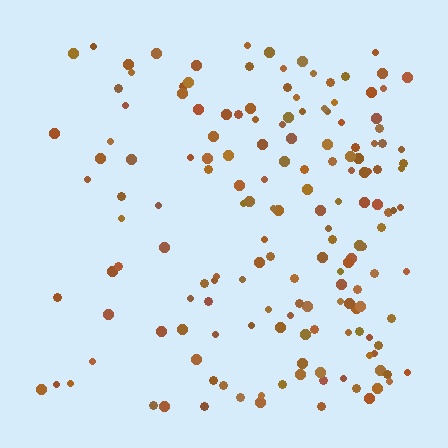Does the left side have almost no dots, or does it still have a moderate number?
Still a moderate number, just noticeably fewer than the right.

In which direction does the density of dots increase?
From left to right, with the right side densest.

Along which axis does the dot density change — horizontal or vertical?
Horizontal.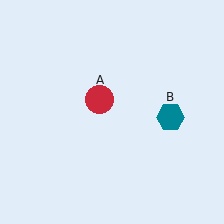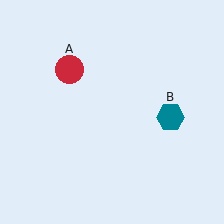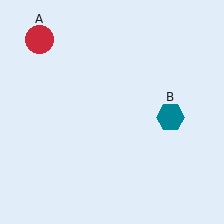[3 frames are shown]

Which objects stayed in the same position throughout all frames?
Teal hexagon (object B) remained stationary.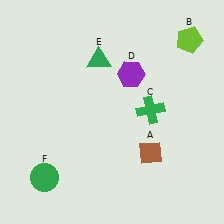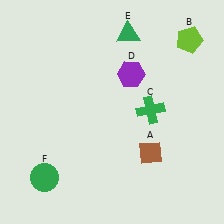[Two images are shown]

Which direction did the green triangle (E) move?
The green triangle (E) moved right.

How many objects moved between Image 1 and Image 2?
1 object moved between the two images.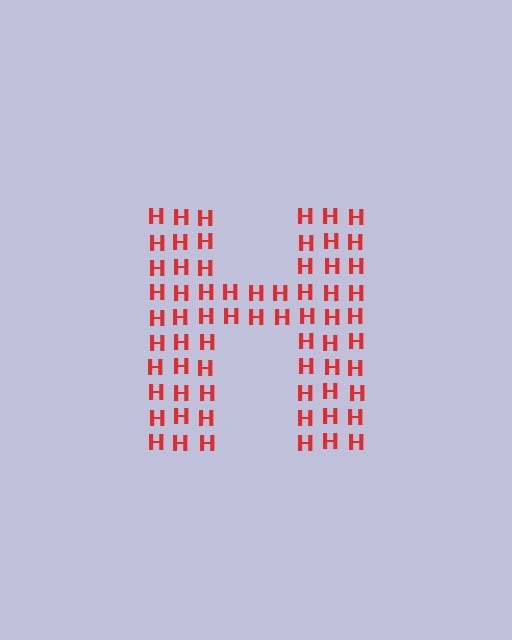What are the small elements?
The small elements are letter H's.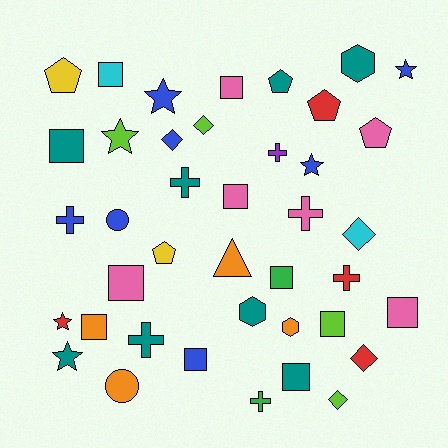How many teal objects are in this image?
There are 8 teal objects.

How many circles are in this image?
There are 2 circles.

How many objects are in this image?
There are 40 objects.